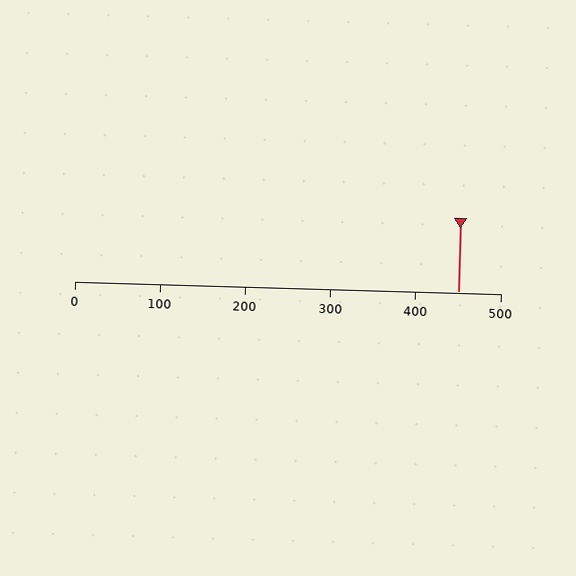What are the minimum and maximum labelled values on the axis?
The axis runs from 0 to 500.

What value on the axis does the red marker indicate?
The marker indicates approximately 450.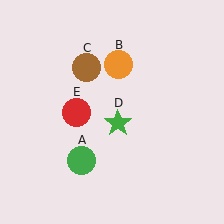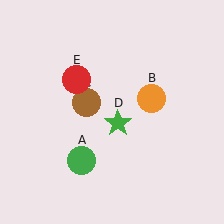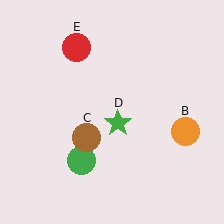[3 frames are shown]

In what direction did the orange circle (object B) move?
The orange circle (object B) moved down and to the right.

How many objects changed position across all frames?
3 objects changed position: orange circle (object B), brown circle (object C), red circle (object E).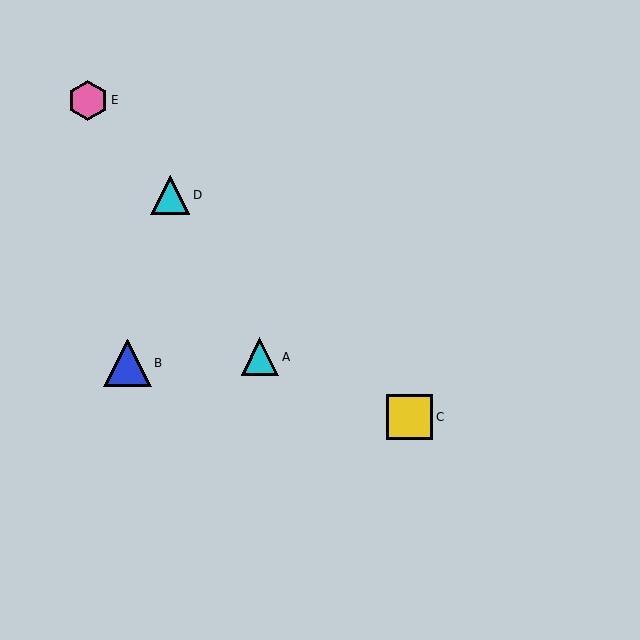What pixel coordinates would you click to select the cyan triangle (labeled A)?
Click at (260, 357) to select the cyan triangle A.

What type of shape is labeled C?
Shape C is a yellow square.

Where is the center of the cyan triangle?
The center of the cyan triangle is at (170, 195).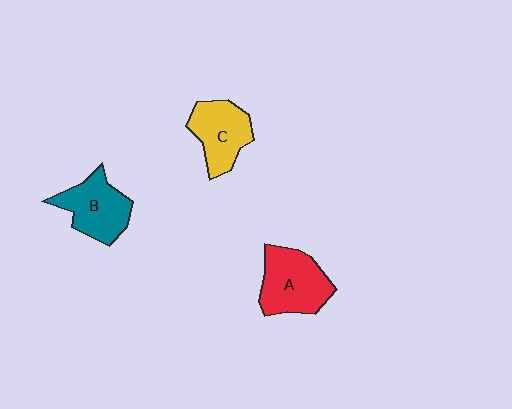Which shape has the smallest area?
Shape C (yellow).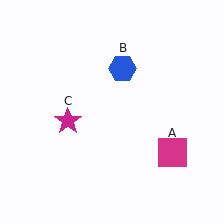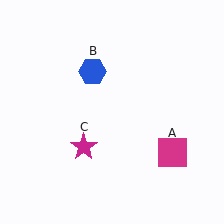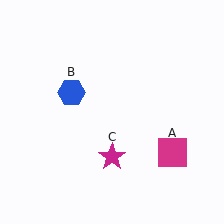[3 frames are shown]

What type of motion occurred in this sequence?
The blue hexagon (object B), magenta star (object C) rotated counterclockwise around the center of the scene.